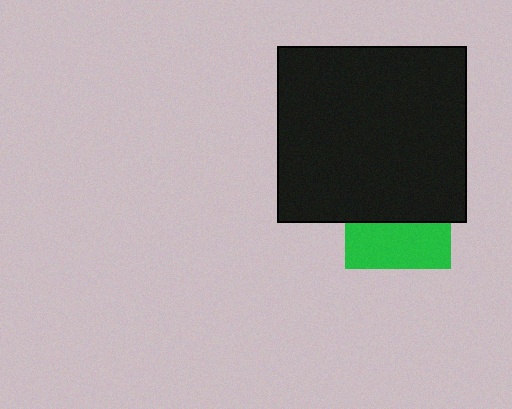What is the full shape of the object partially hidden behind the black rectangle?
The partially hidden object is a green square.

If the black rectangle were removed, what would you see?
You would see the complete green square.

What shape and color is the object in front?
The object in front is a black rectangle.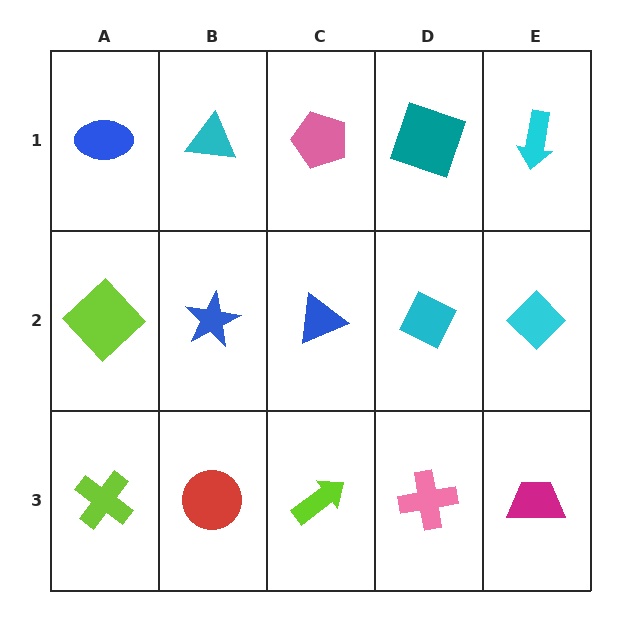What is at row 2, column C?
A blue triangle.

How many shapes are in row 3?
5 shapes.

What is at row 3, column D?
A pink cross.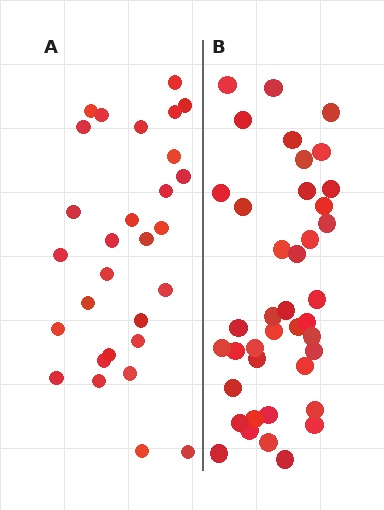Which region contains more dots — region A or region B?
Region B (the right region) has more dots.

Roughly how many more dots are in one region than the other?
Region B has roughly 12 or so more dots than region A.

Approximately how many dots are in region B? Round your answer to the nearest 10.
About 40 dots.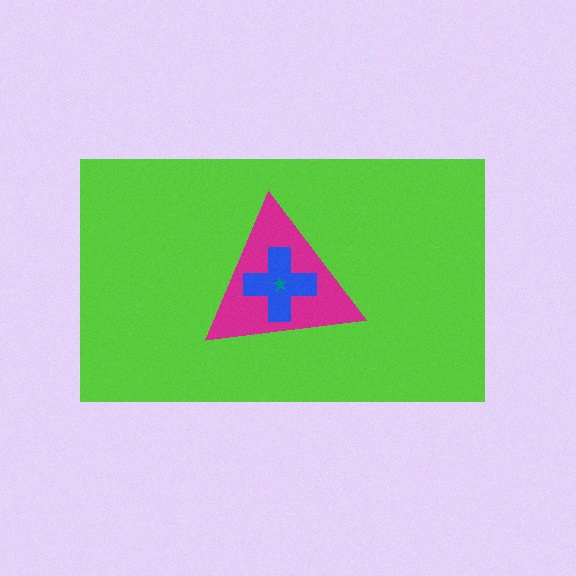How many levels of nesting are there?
4.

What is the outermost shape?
The lime rectangle.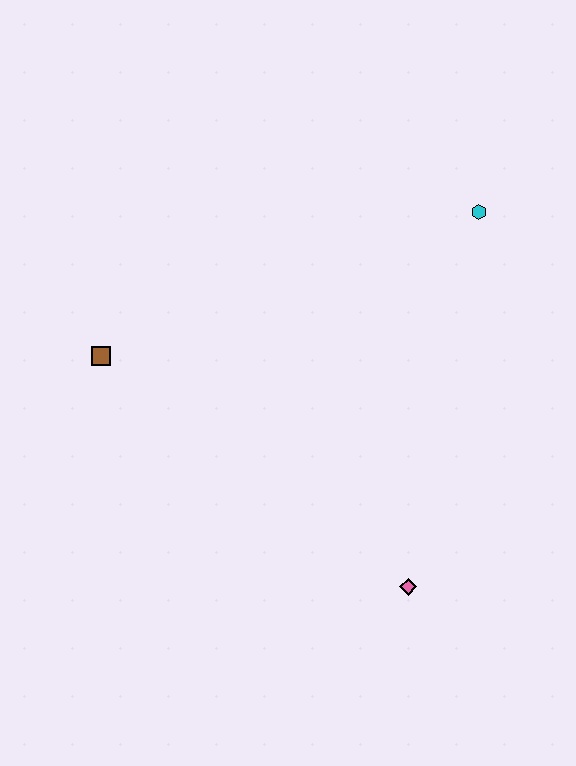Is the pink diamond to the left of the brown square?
No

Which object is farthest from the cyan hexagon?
The brown square is farthest from the cyan hexagon.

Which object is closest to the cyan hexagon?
The pink diamond is closest to the cyan hexagon.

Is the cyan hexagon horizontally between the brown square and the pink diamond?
No